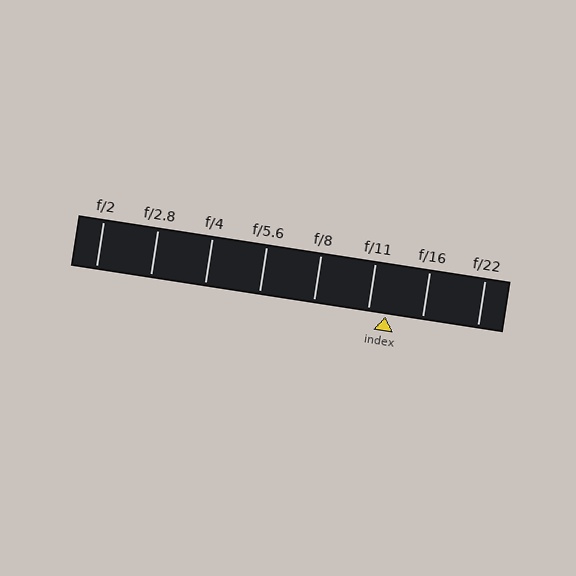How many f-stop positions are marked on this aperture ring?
There are 8 f-stop positions marked.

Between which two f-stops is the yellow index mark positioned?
The index mark is between f/11 and f/16.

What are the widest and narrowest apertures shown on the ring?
The widest aperture shown is f/2 and the narrowest is f/22.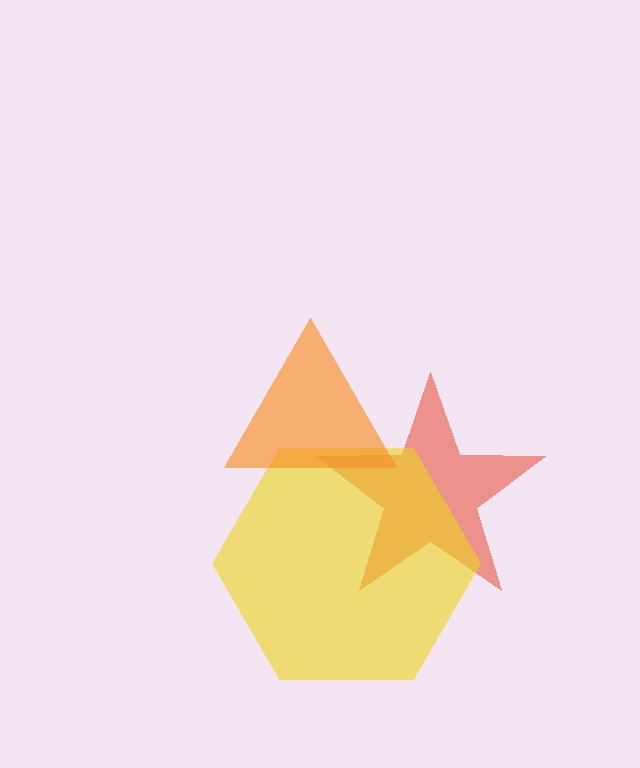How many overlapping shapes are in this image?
There are 3 overlapping shapes in the image.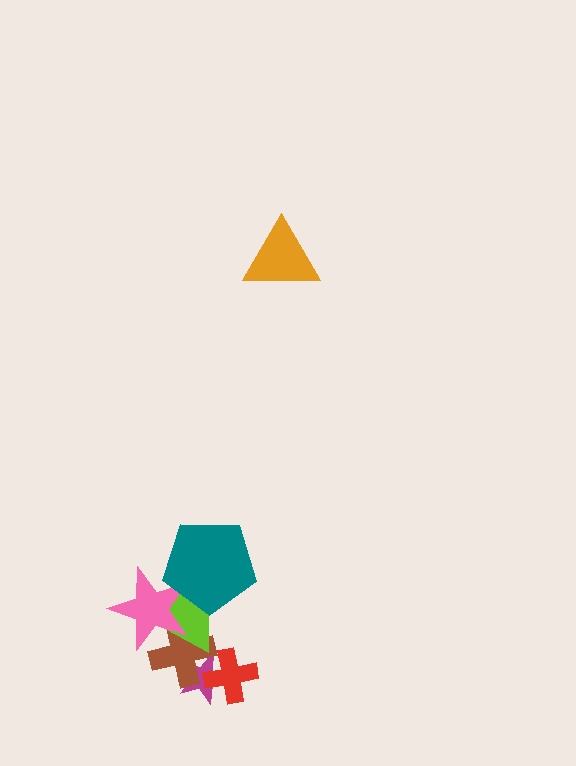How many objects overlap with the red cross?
2 objects overlap with the red cross.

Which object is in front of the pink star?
The teal pentagon is in front of the pink star.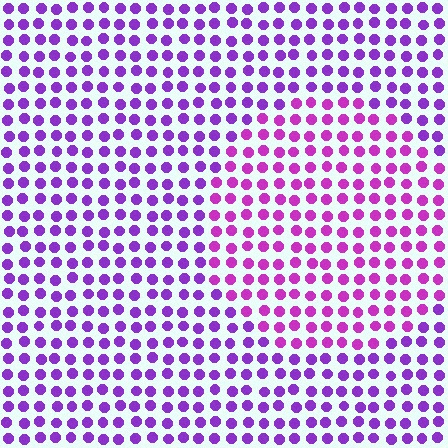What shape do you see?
I see a circle.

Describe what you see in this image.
The image is filled with small purple elements in a uniform arrangement. A circle-shaped region is visible where the elements are tinted to a slightly different hue, forming a subtle color boundary.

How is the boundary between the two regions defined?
The boundary is defined purely by a slight shift in hue (about 27 degrees). Spacing, size, and orientation are identical on both sides.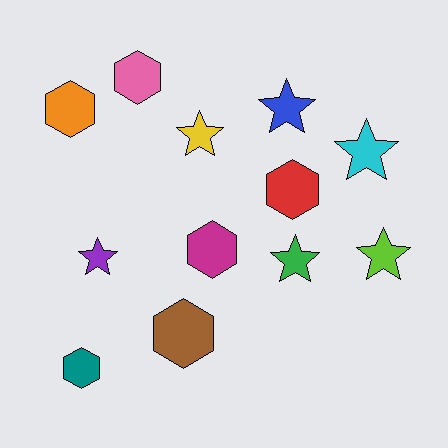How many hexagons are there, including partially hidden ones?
There are 6 hexagons.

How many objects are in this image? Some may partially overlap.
There are 12 objects.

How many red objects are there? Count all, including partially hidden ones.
There is 1 red object.